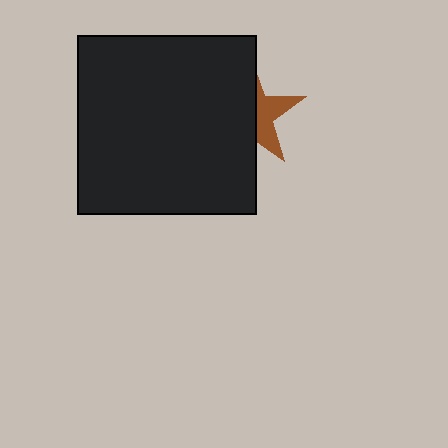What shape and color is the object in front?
The object in front is a black square.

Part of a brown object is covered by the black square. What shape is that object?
It is a star.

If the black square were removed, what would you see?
You would see the complete brown star.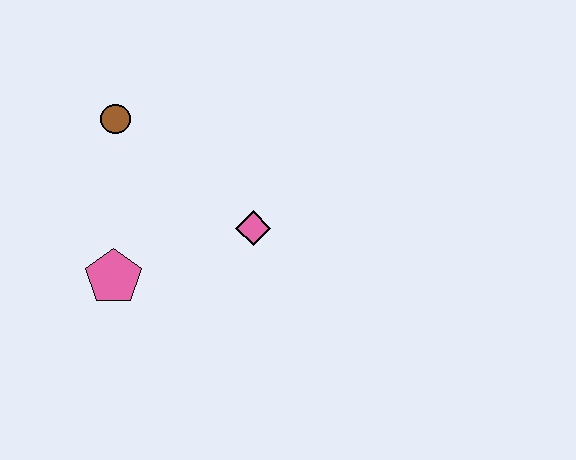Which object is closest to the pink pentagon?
The pink diamond is closest to the pink pentagon.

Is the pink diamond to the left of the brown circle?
No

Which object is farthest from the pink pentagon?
The brown circle is farthest from the pink pentagon.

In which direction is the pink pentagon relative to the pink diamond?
The pink pentagon is to the left of the pink diamond.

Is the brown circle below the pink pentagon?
No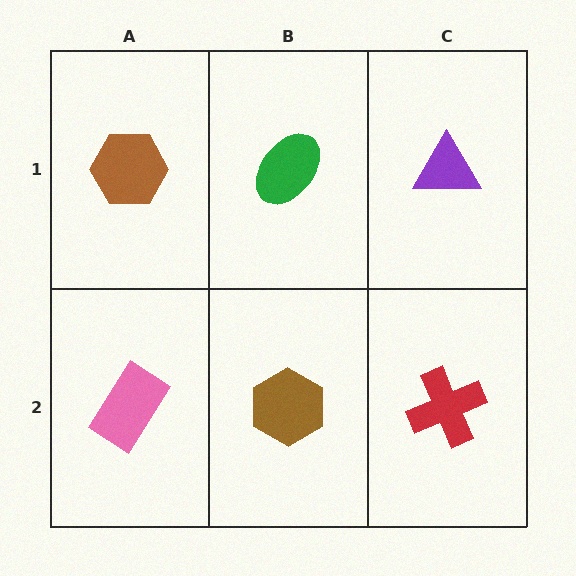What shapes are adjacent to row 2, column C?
A purple triangle (row 1, column C), a brown hexagon (row 2, column B).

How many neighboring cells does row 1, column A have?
2.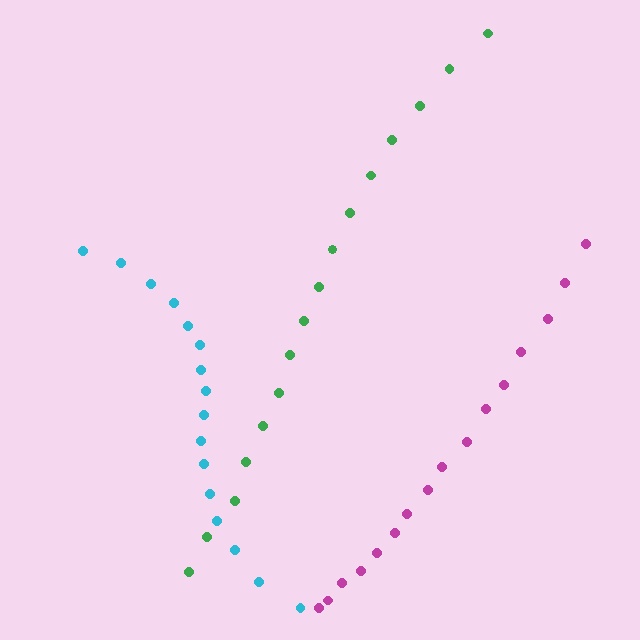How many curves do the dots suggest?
There are 3 distinct paths.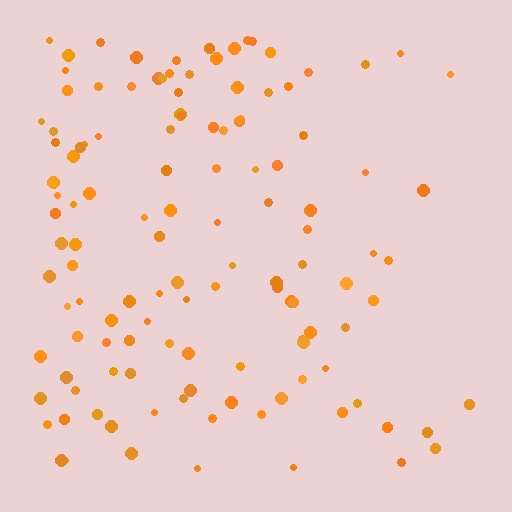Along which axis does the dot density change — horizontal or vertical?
Horizontal.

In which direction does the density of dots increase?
From right to left, with the left side densest.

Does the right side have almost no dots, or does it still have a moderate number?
Still a moderate number, just noticeably fewer than the left.